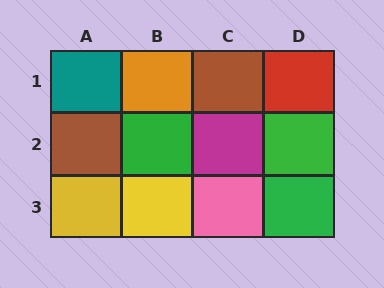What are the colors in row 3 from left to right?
Yellow, yellow, pink, green.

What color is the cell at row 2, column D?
Green.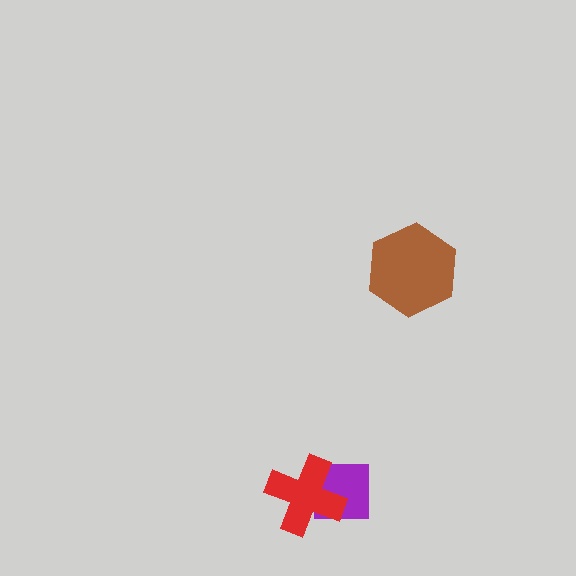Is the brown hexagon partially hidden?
No, no other shape covers it.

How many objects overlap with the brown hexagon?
0 objects overlap with the brown hexagon.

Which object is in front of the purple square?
The red cross is in front of the purple square.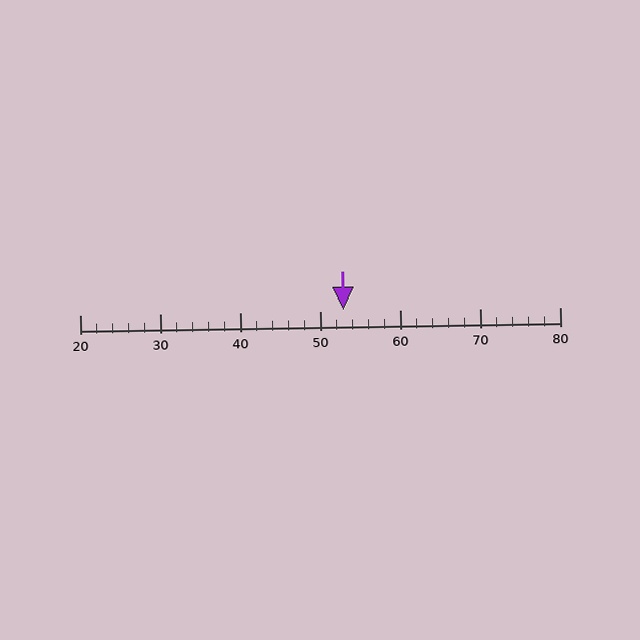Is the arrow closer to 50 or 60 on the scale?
The arrow is closer to 50.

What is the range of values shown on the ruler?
The ruler shows values from 20 to 80.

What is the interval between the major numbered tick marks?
The major tick marks are spaced 10 units apart.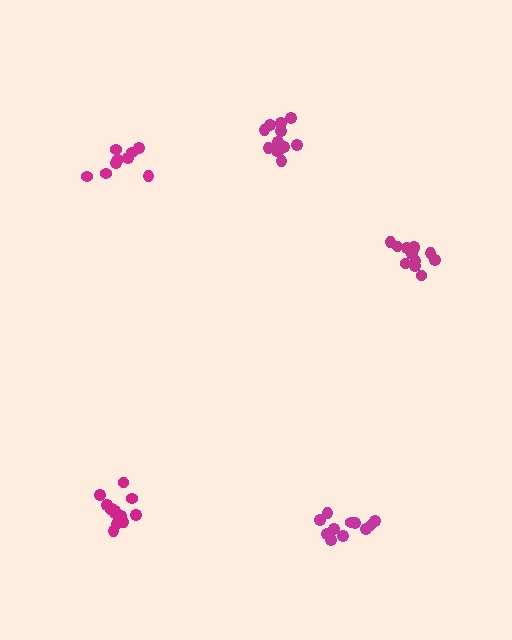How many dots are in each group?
Group 1: 9 dots, Group 2: 12 dots, Group 3: 13 dots, Group 4: 11 dots, Group 5: 12 dots (57 total).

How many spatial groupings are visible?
There are 5 spatial groupings.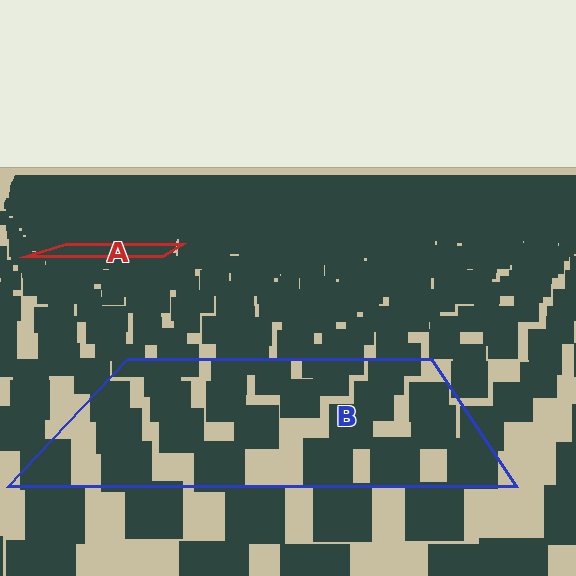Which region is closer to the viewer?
Region B is closer. The texture elements there are larger and more spread out.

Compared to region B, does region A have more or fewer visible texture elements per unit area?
Region A has more texture elements per unit area — they are packed more densely because it is farther away.